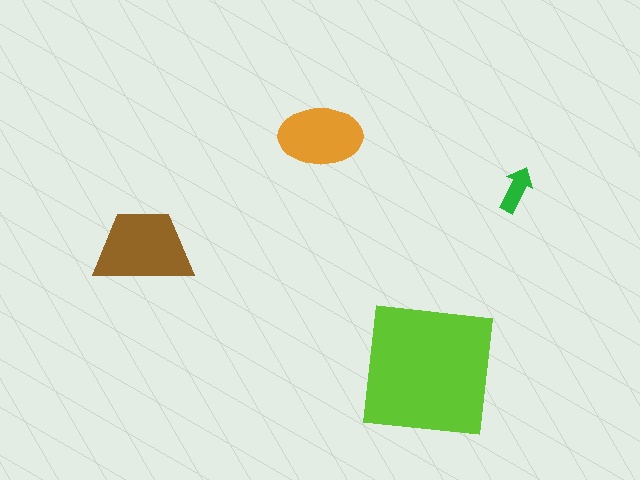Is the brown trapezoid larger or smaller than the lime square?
Smaller.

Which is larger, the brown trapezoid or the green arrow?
The brown trapezoid.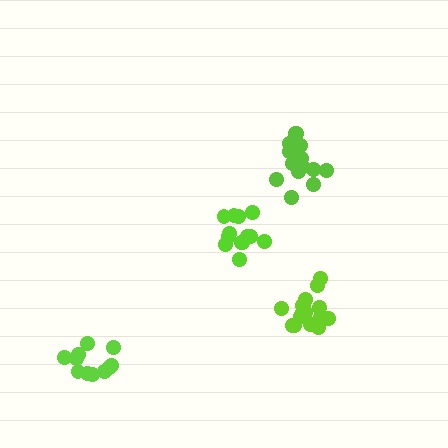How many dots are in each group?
Group 1: 16 dots, Group 2: 16 dots, Group 3: 11 dots, Group 4: 13 dots (56 total).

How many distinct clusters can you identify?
There are 4 distinct clusters.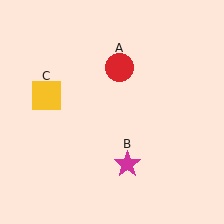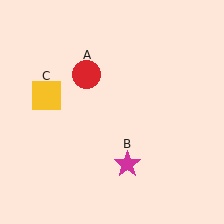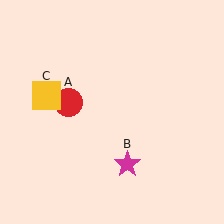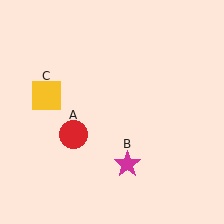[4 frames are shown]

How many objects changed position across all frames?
1 object changed position: red circle (object A).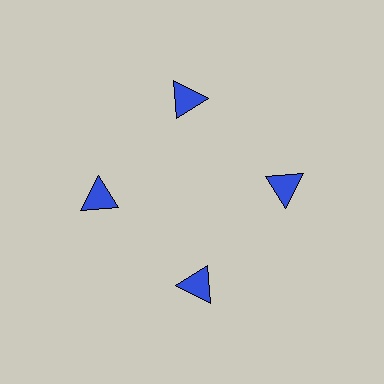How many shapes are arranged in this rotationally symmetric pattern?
There are 4 shapes, arranged in 4 groups of 1.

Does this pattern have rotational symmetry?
Yes, this pattern has 4-fold rotational symmetry. It looks the same after rotating 90 degrees around the center.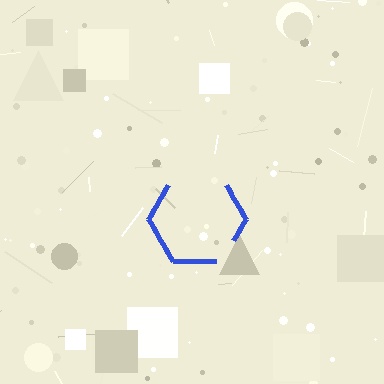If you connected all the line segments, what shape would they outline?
They would outline a hexagon.